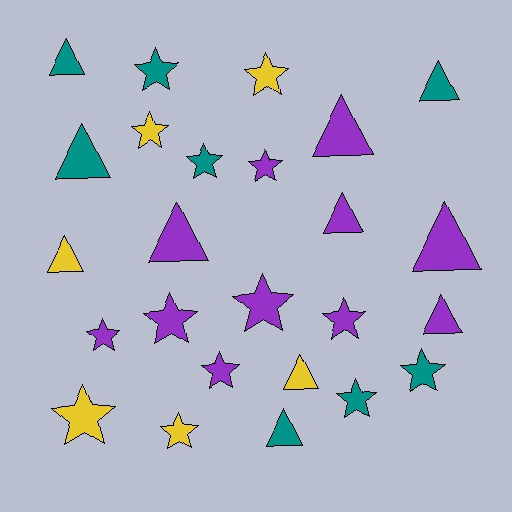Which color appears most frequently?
Purple, with 11 objects.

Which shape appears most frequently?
Star, with 14 objects.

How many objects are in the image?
There are 25 objects.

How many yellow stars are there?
There are 4 yellow stars.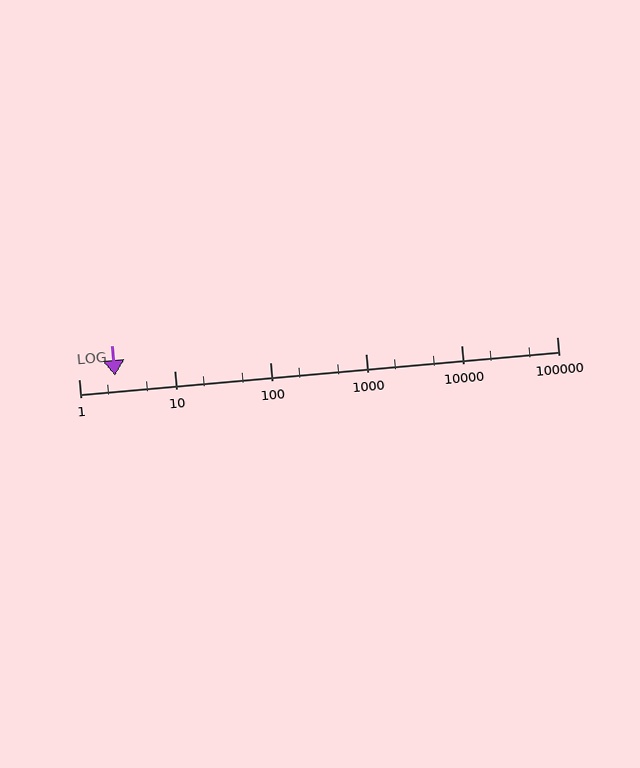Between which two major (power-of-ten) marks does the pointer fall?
The pointer is between 1 and 10.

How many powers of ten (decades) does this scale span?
The scale spans 5 decades, from 1 to 100000.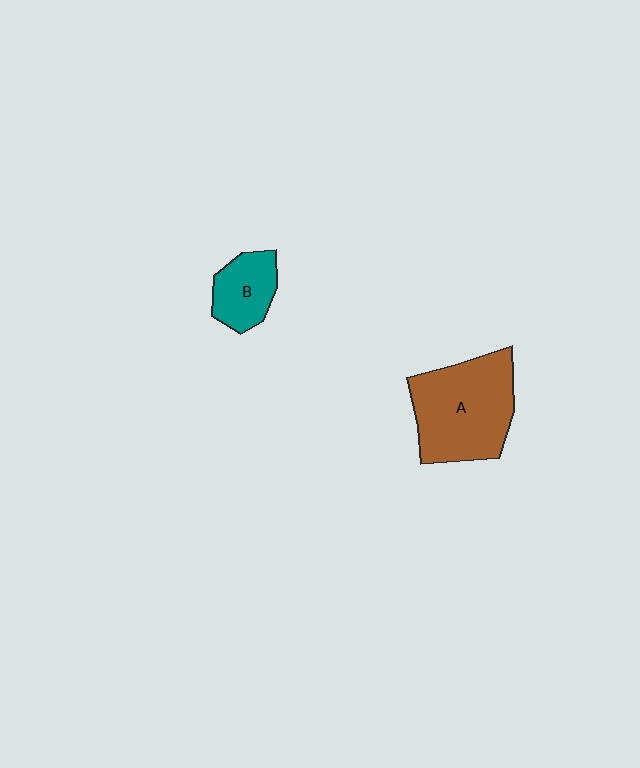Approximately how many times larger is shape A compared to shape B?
Approximately 2.3 times.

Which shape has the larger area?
Shape A (brown).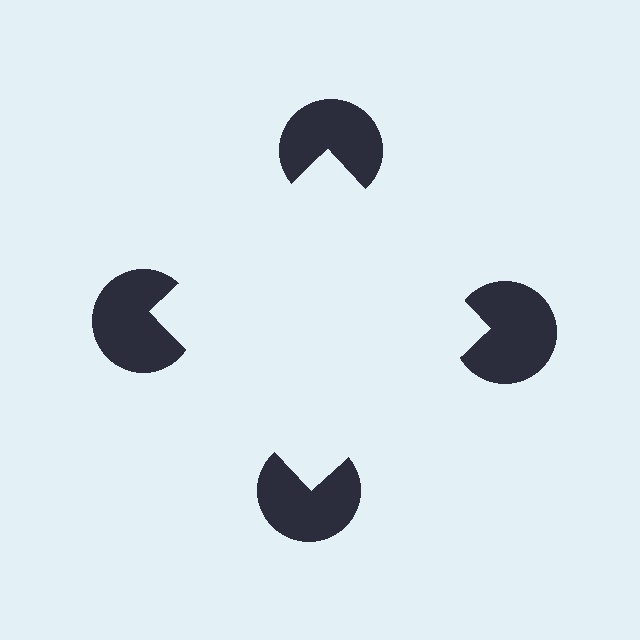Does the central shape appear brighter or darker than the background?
It typically appears slightly brighter than the background, even though no actual brightness change is drawn.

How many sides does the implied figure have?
4 sides.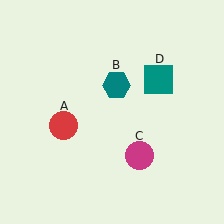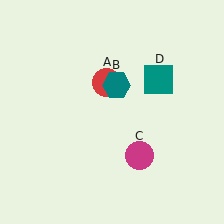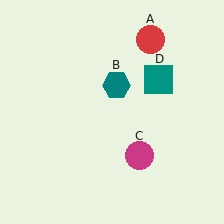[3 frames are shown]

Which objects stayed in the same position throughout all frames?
Teal hexagon (object B) and magenta circle (object C) and teal square (object D) remained stationary.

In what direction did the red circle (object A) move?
The red circle (object A) moved up and to the right.